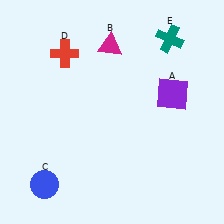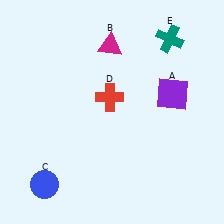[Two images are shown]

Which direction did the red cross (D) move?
The red cross (D) moved right.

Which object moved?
The red cross (D) moved right.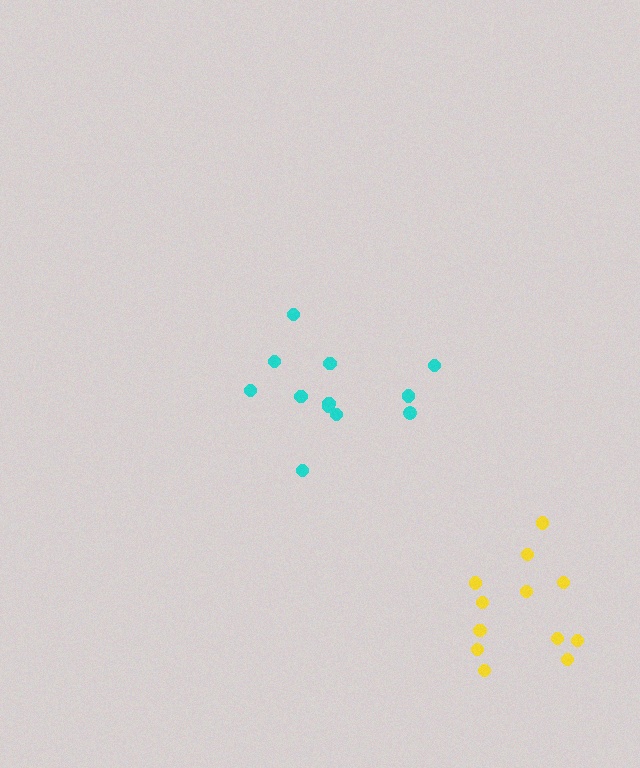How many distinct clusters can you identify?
There are 2 distinct clusters.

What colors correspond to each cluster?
The clusters are colored: yellow, cyan.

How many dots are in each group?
Group 1: 12 dots, Group 2: 12 dots (24 total).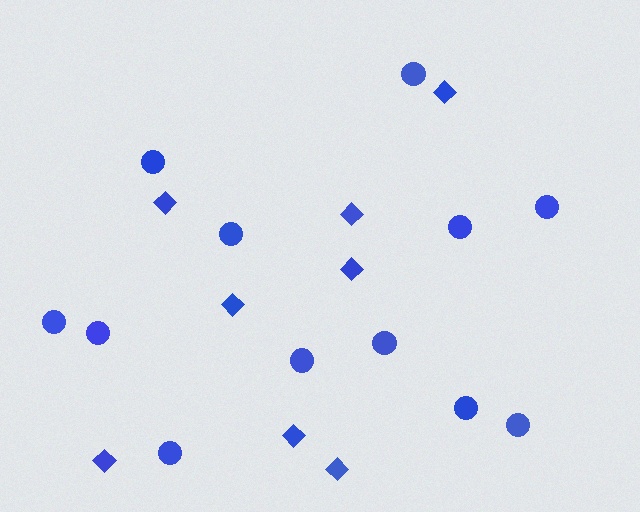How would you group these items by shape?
There are 2 groups: one group of circles (12) and one group of diamonds (8).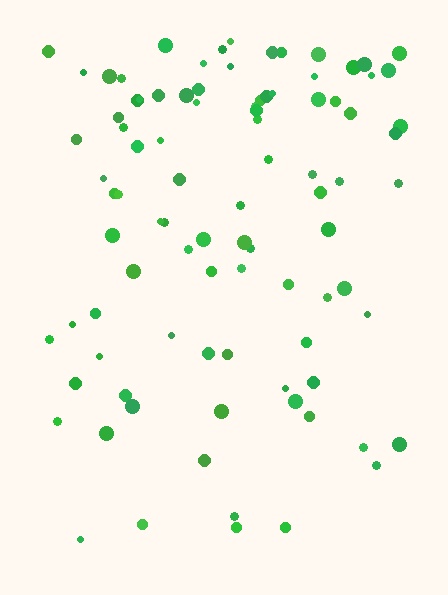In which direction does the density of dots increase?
From bottom to top, with the top side densest.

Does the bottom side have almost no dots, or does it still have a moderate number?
Still a moderate number, just noticeably fewer than the top.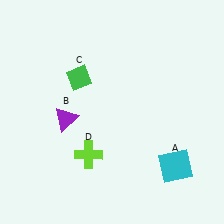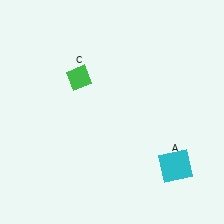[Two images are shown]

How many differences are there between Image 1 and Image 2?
There are 2 differences between the two images.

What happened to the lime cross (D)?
The lime cross (D) was removed in Image 2. It was in the bottom-left area of Image 1.